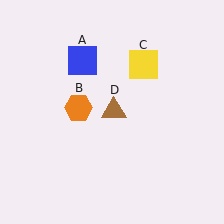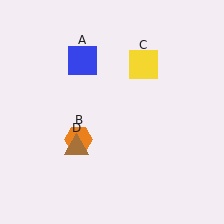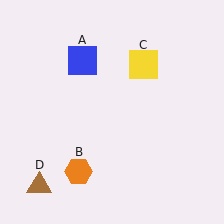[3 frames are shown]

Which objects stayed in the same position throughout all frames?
Blue square (object A) and yellow square (object C) remained stationary.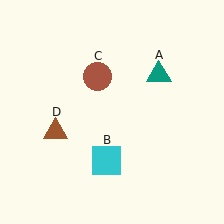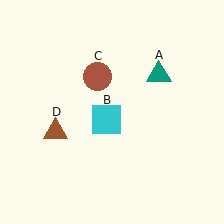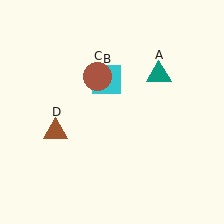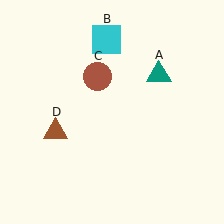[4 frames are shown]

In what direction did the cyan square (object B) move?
The cyan square (object B) moved up.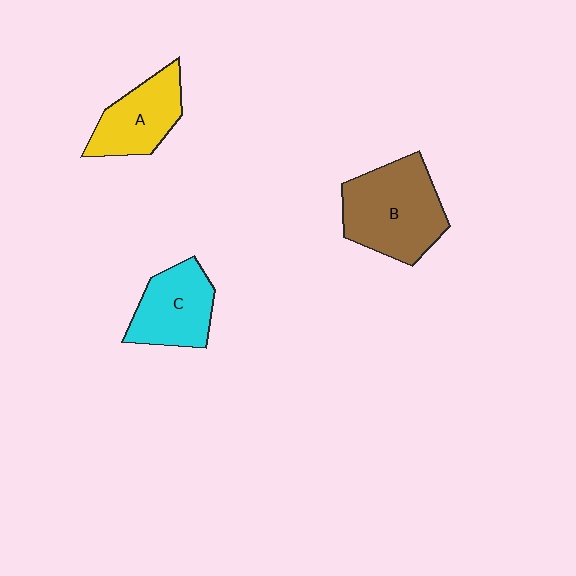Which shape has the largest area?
Shape B (brown).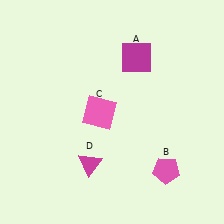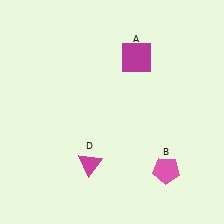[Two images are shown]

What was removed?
The pink square (C) was removed in Image 2.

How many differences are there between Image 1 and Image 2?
There is 1 difference between the two images.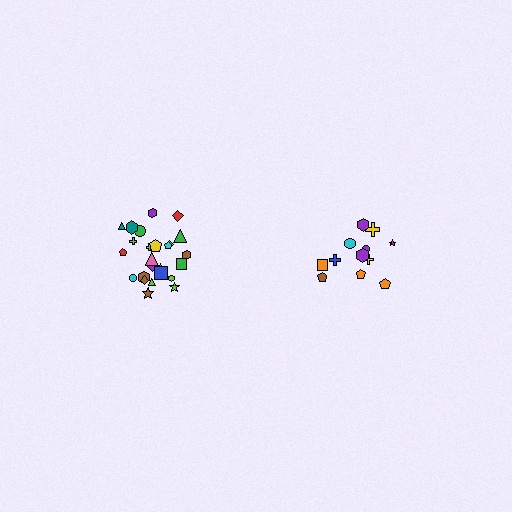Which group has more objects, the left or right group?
The left group.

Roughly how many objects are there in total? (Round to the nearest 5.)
Roughly 35 objects in total.